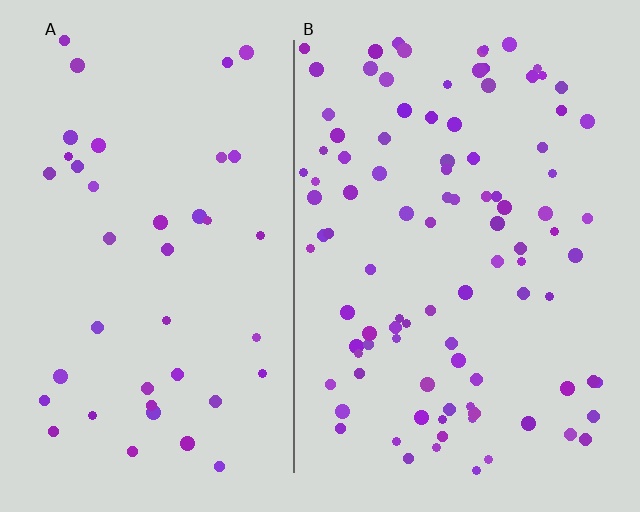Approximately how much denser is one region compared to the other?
Approximately 2.3× — region B over region A.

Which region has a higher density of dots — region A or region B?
B (the right).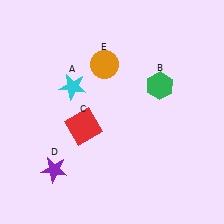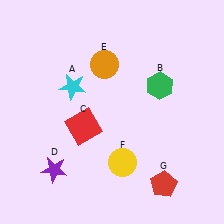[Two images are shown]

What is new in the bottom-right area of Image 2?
A yellow circle (F) was added in the bottom-right area of Image 2.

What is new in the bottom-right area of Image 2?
A red pentagon (G) was added in the bottom-right area of Image 2.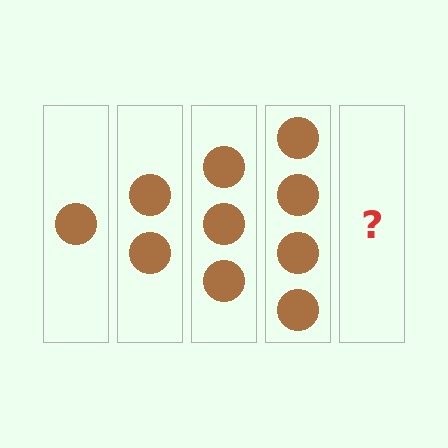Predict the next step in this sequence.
The next step is 5 circles.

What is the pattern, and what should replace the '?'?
The pattern is that each step adds one more circle. The '?' should be 5 circles.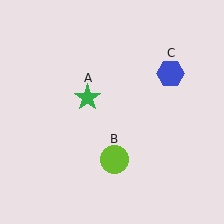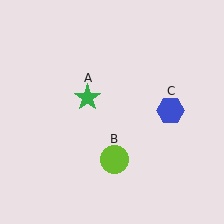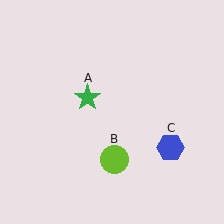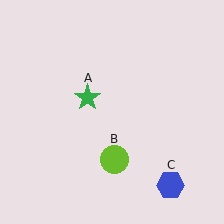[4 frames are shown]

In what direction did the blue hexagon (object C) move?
The blue hexagon (object C) moved down.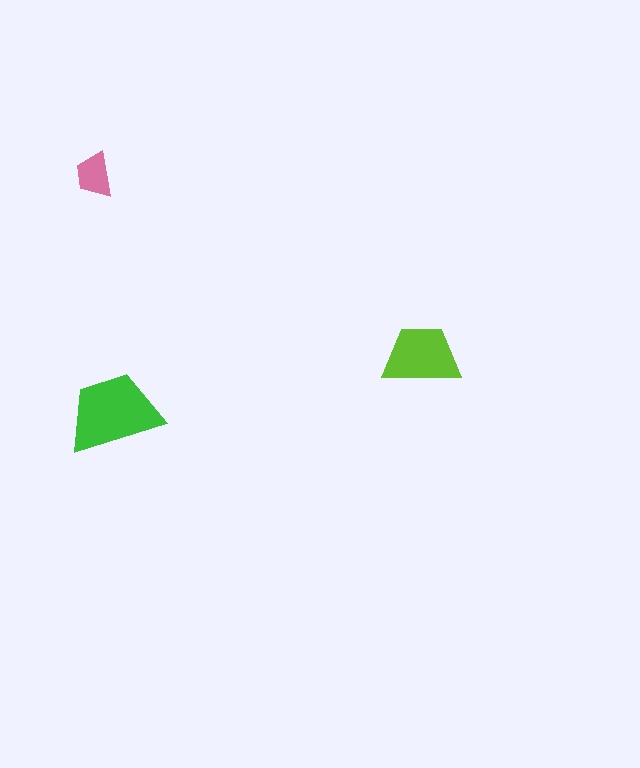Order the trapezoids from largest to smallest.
the green one, the lime one, the pink one.